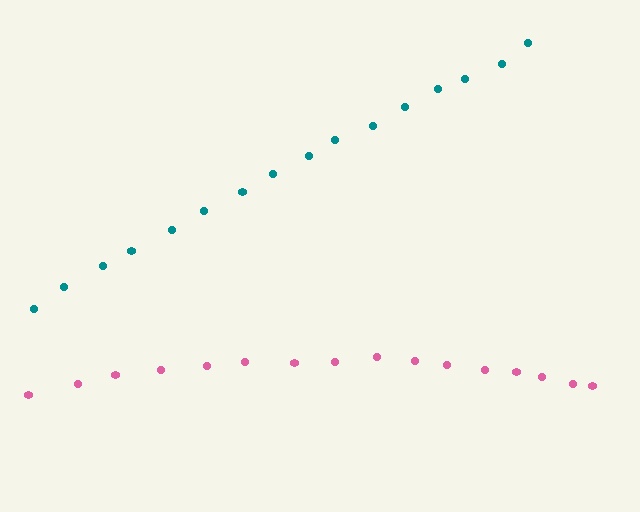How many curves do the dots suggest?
There are 2 distinct paths.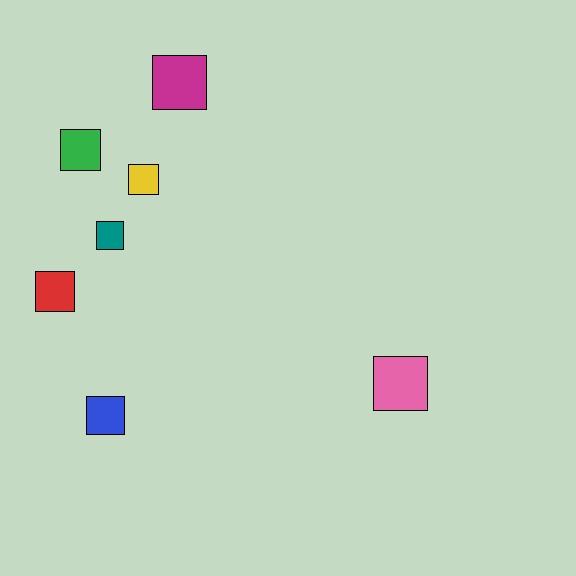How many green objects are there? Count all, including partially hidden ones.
There is 1 green object.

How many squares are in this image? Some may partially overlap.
There are 7 squares.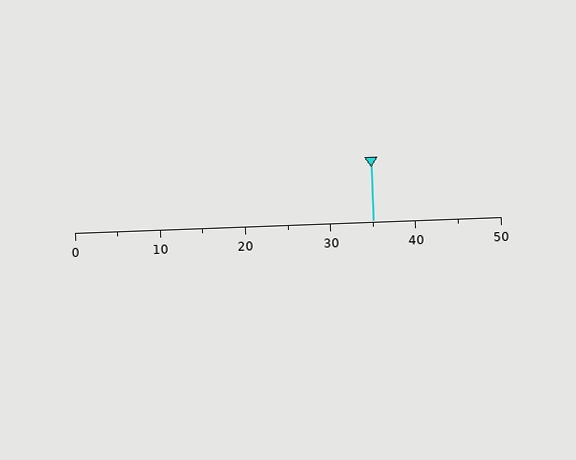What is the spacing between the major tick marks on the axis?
The major ticks are spaced 10 apart.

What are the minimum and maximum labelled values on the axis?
The axis runs from 0 to 50.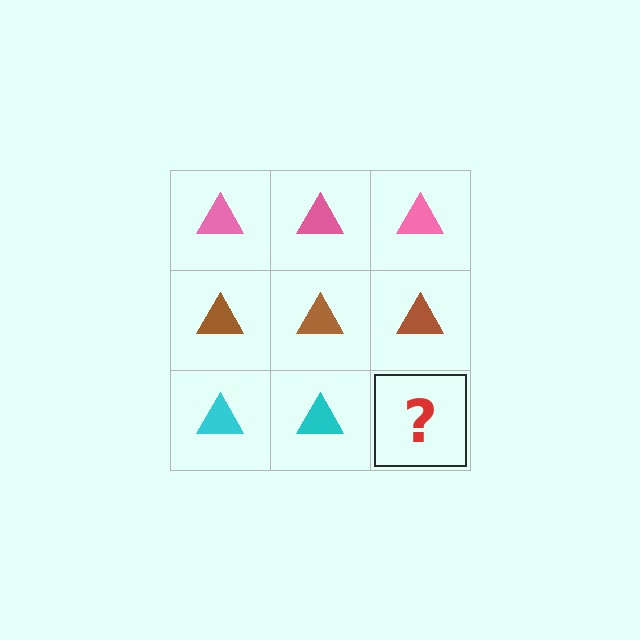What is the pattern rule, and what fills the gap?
The rule is that each row has a consistent color. The gap should be filled with a cyan triangle.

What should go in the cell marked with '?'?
The missing cell should contain a cyan triangle.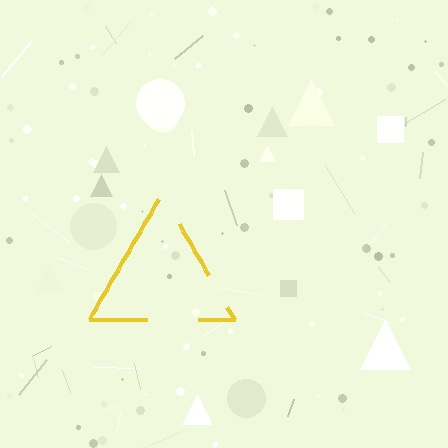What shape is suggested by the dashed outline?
The dashed outline suggests a triangle.